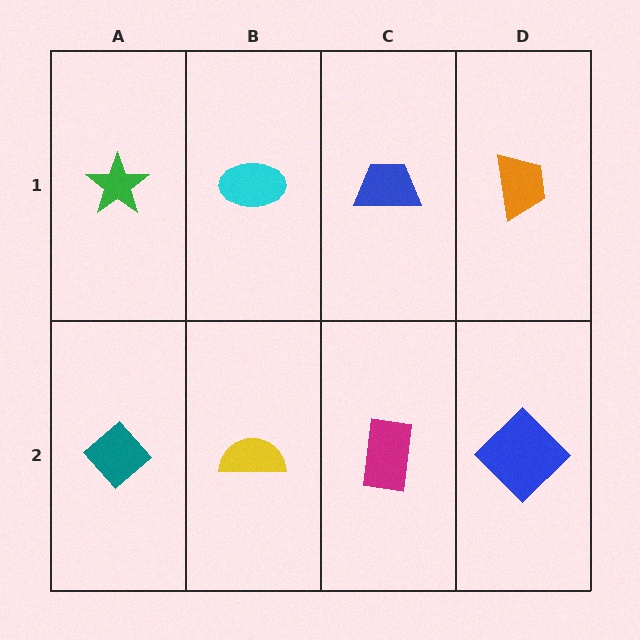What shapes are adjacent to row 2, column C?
A blue trapezoid (row 1, column C), a yellow semicircle (row 2, column B), a blue diamond (row 2, column D).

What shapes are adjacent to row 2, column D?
An orange trapezoid (row 1, column D), a magenta rectangle (row 2, column C).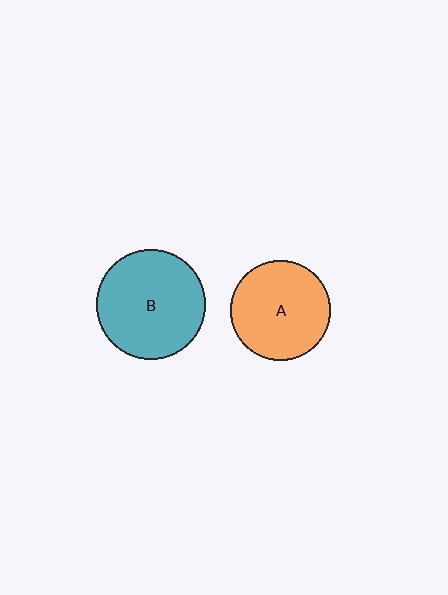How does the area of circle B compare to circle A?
Approximately 1.2 times.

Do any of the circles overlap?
No, none of the circles overlap.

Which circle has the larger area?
Circle B (teal).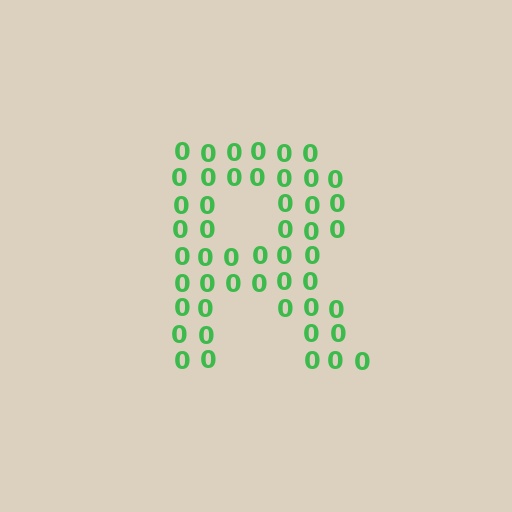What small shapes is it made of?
It is made of small digit 0's.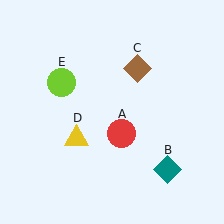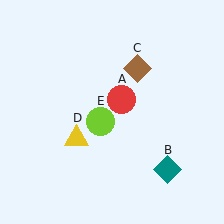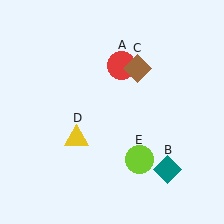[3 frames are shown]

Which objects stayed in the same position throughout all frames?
Teal diamond (object B) and brown diamond (object C) and yellow triangle (object D) remained stationary.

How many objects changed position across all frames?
2 objects changed position: red circle (object A), lime circle (object E).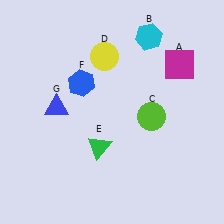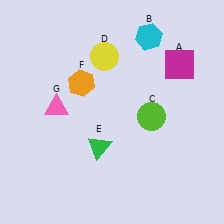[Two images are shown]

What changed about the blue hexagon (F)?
In Image 1, F is blue. In Image 2, it changed to orange.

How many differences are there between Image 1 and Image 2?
There are 2 differences between the two images.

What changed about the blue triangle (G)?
In Image 1, G is blue. In Image 2, it changed to pink.